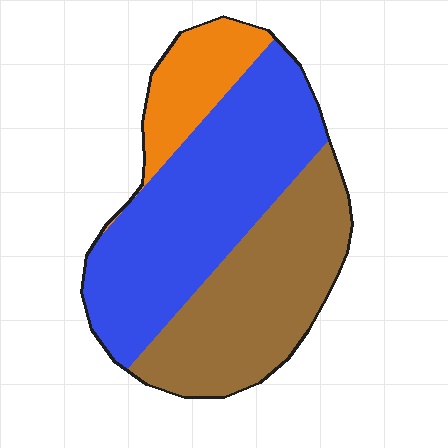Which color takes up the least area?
Orange, at roughly 15%.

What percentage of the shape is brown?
Brown takes up about three eighths (3/8) of the shape.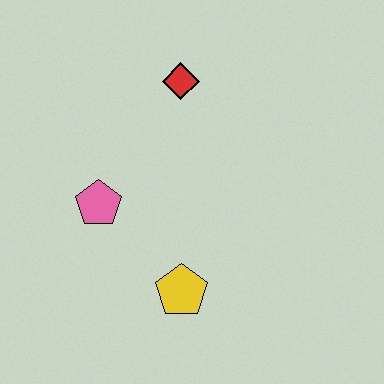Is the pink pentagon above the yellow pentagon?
Yes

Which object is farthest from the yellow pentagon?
The red diamond is farthest from the yellow pentagon.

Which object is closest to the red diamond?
The pink pentagon is closest to the red diamond.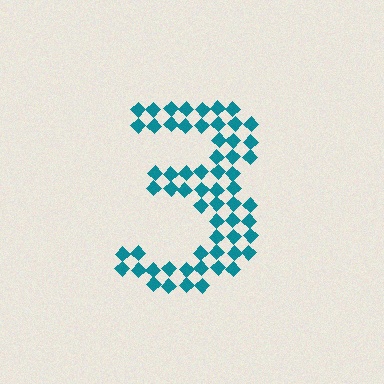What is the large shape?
The large shape is the digit 3.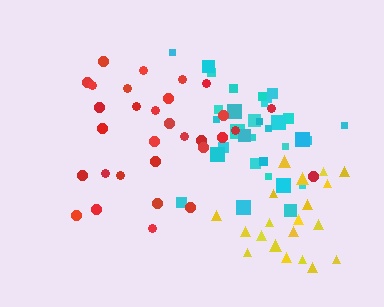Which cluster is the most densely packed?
Cyan.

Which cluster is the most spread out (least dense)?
Red.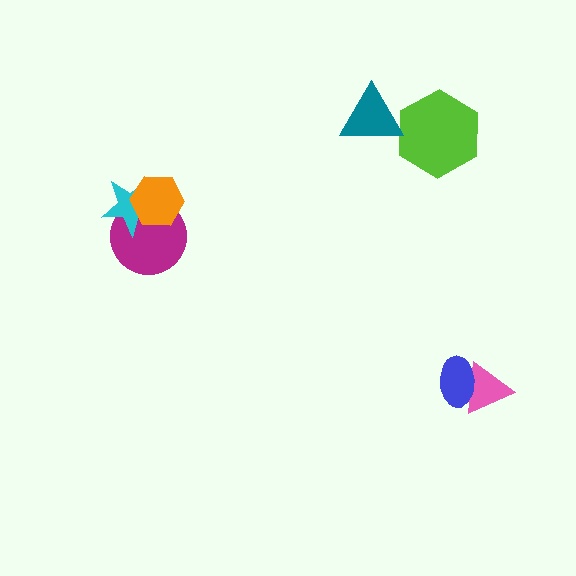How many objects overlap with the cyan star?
2 objects overlap with the cyan star.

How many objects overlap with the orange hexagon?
2 objects overlap with the orange hexagon.